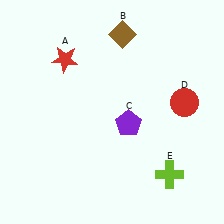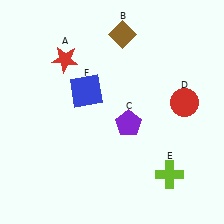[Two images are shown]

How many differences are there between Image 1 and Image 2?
There is 1 difference between the two images.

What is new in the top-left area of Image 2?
A blue square (F) was added in the top-left area of Image 2.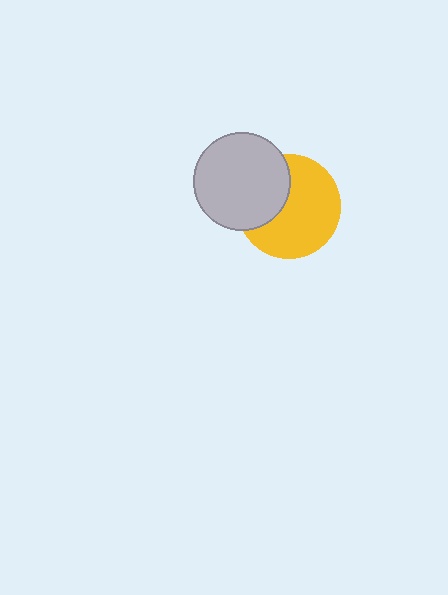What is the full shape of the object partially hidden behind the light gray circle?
The partially hidden object is a yellow circle.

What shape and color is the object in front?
The object in front is a light gray circle.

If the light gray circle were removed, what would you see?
You would see the complete yellow circle.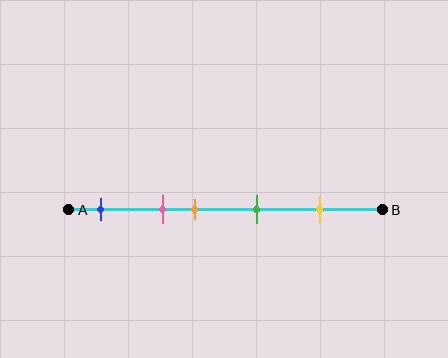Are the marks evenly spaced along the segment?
No, the marks are not evenly spaced.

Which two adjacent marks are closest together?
The pink and orange marks are the closest adjacent pair.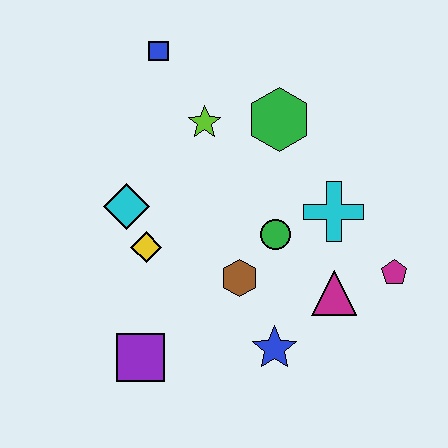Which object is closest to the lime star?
The green hexagon is closest to the lime star.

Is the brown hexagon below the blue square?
Yes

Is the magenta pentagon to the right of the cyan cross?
Yes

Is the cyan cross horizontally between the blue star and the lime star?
No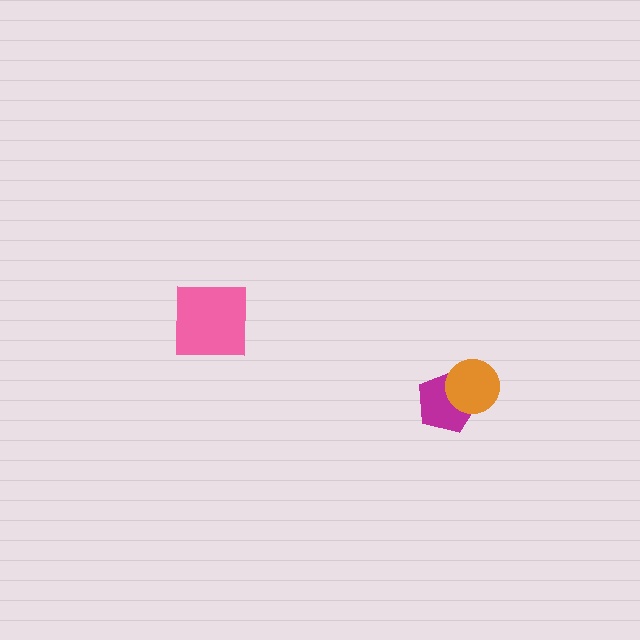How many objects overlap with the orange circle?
1 object overlaps with the orange circle.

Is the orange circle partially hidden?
No, no other shape covers it.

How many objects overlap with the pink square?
0 objects overlap with the pink square.